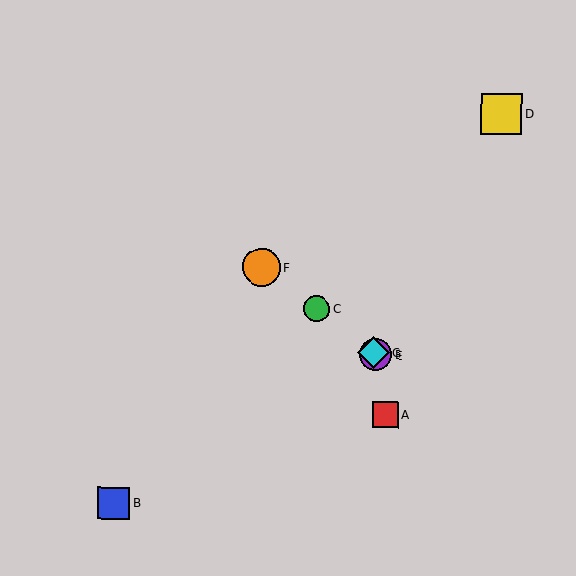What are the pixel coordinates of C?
Object C is at (316, 309).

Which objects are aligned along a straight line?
Objects C, E, F, G are aligned along a straight line.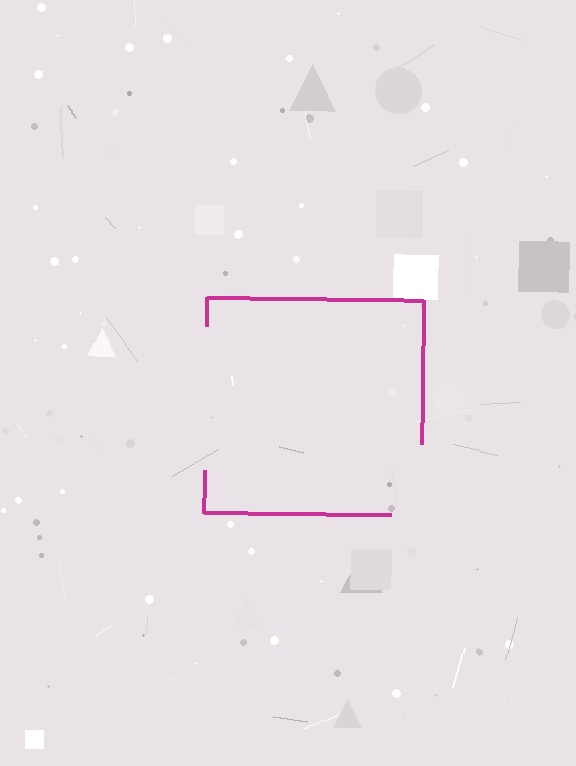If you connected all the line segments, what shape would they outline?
They would outline a square.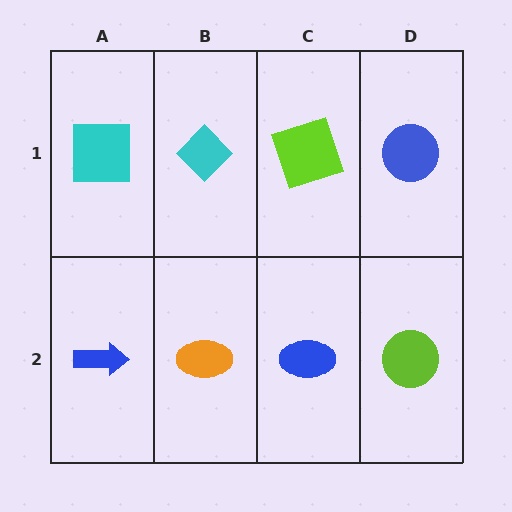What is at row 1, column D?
A blue circle.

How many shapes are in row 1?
4 shapes.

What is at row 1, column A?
A cyan square.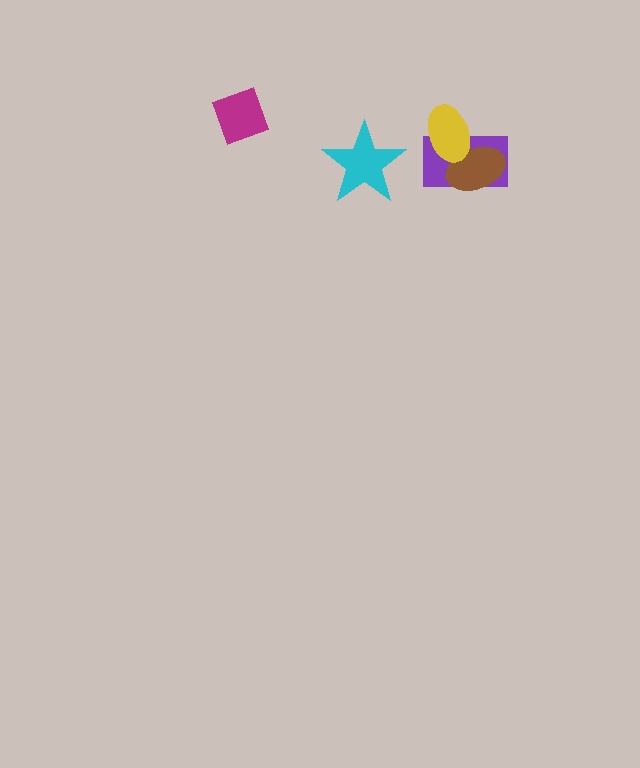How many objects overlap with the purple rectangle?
2 objects overlap with the purple rectangle.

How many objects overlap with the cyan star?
0 objects overlap with the cyan star.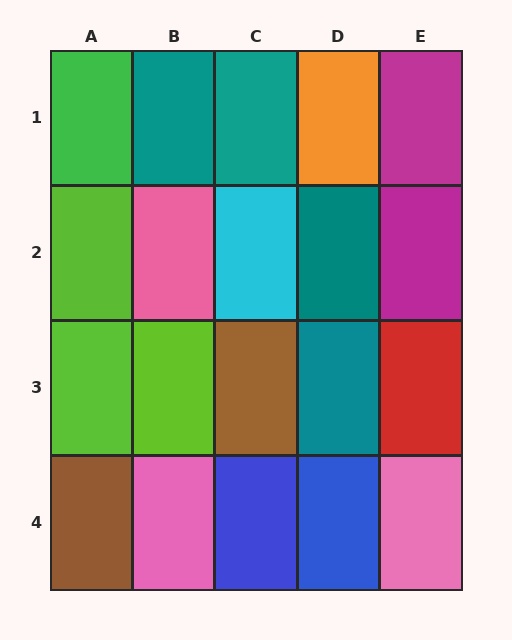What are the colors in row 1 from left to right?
Green, teal, teal, orange, magenta.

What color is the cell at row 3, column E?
Red.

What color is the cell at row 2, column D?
Teal.